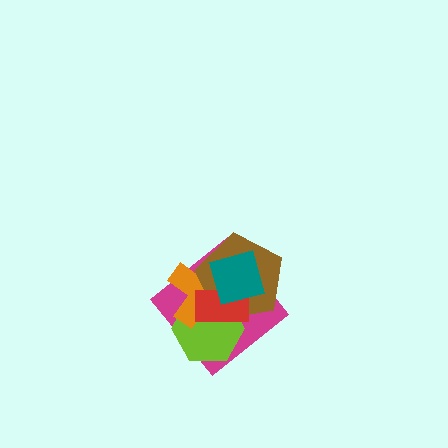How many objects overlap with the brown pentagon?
5 objects overlap with the brown pentagon.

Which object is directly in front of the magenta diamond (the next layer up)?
The lime hexagon is directly in front of the magenta diamond.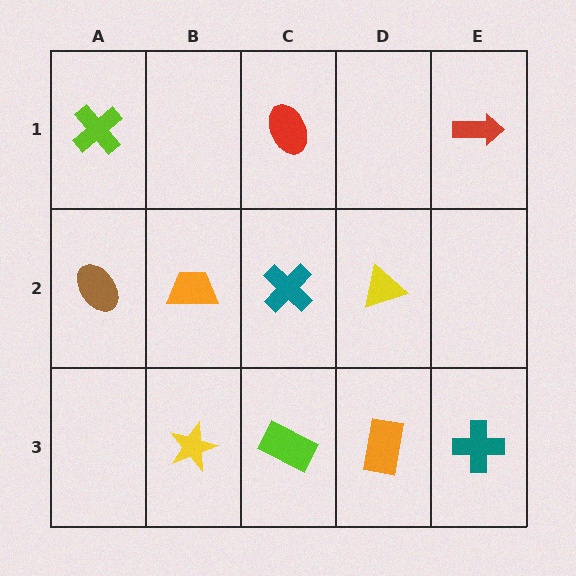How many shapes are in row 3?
4 shapes.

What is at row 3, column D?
An orange rectangle.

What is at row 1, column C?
A red ellipse.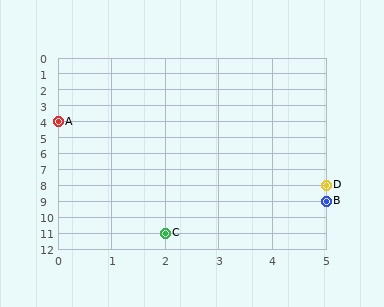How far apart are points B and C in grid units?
Points B and C are 3 columns and 2 rows apart (about 3.6 grid units diagonally).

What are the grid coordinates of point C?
Point C is at grid coordinates (2, 11).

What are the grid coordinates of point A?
Point A is at grid coordinates (0, 4).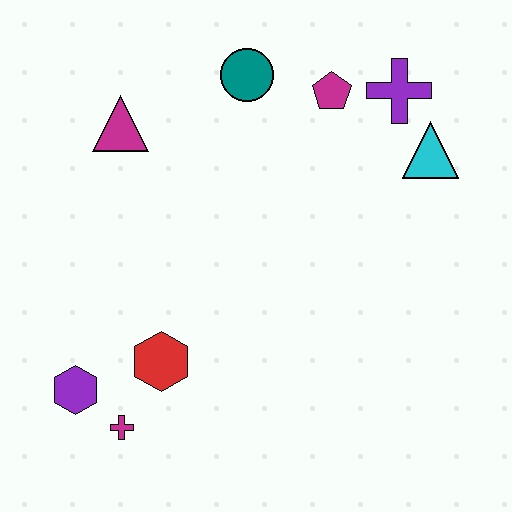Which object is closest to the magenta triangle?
The teal circle is closest to the magenta triangle.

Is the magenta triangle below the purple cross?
Yes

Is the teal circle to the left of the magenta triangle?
No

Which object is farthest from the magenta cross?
The purple cross is farthest from the magenta cross.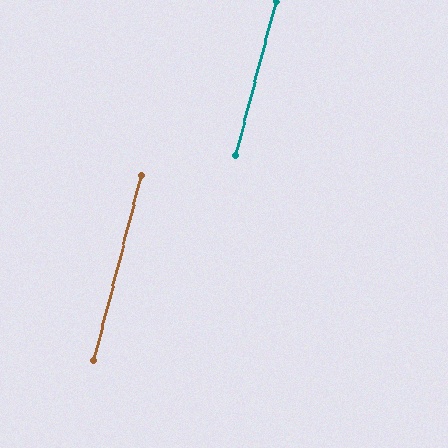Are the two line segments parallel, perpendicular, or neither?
Parallel — their directions differ by only 0.7°.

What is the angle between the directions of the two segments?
Approximately 1 degree.